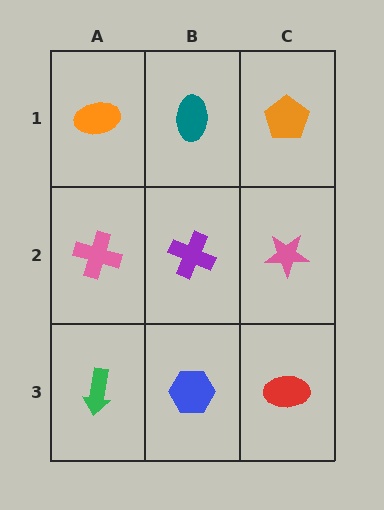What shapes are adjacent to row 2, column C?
An orange pentagon (row 1, column C), a red ellipse (row 3, column C), a purple cross (row 2, column B).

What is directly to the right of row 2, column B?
A pink star.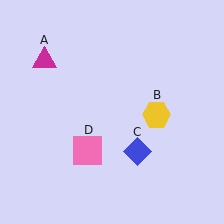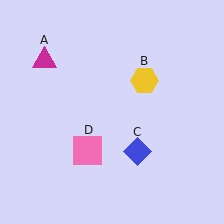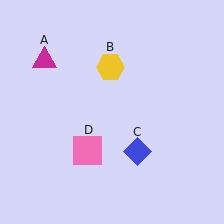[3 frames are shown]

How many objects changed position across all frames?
1 object changed position: yellow hexagon (object B).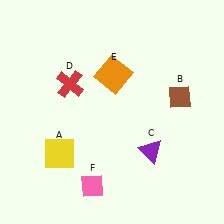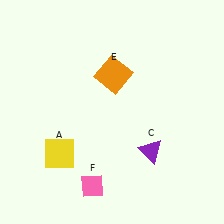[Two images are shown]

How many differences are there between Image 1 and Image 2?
There are 2 differences between the two images.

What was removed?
The brown diamond (B), the red cross (D) were removed in Image 2.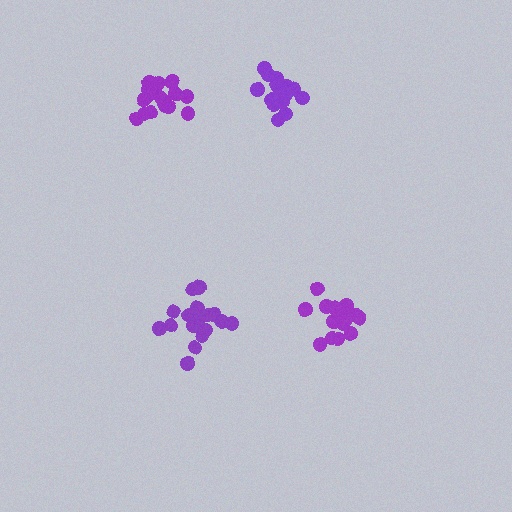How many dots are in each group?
Group 1: 16 dots, Group 2: 17 dots, Group 3: 17 dots, Group 4: 17 dots (67 total).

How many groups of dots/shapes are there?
There are 4 groups.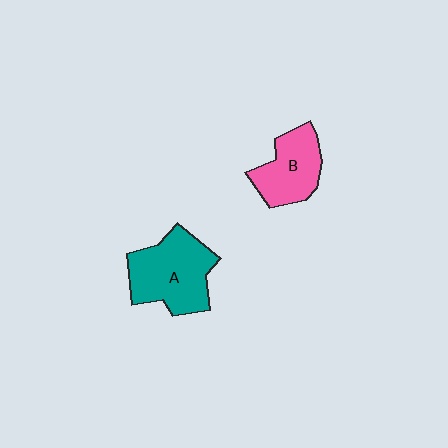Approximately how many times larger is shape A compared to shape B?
Approximately 1.4 times.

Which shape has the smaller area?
Shape B (pink).